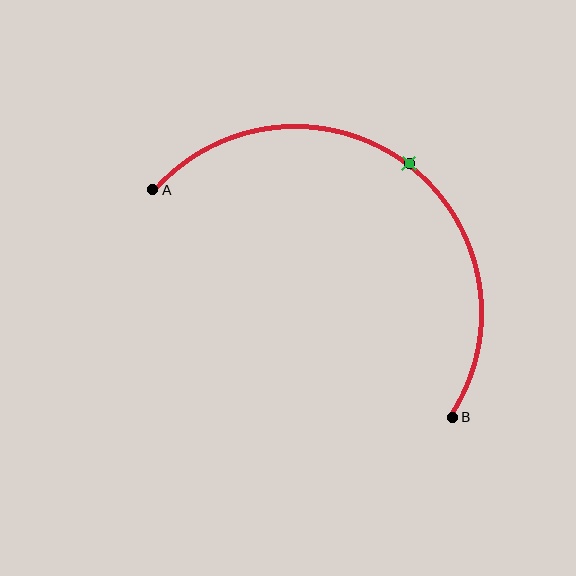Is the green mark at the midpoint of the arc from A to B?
Yes. The green mark lies on the arc at equal arc-length from both A and B — it is the arc midpoint.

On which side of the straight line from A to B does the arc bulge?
The arc bulges above and to the right of the straight line connecting A and B.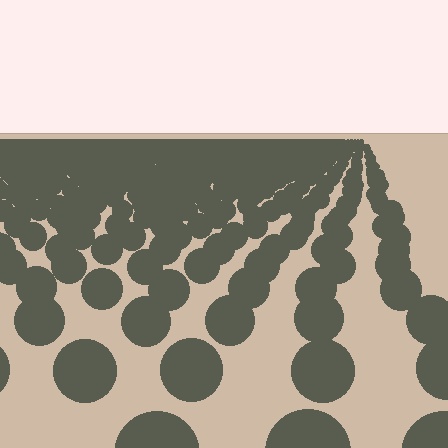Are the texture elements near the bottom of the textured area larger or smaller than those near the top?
Larger. Near the bottom, elements are closer to the viewer and appear at a bigger on-screen size.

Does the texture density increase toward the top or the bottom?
Density increases toward the top.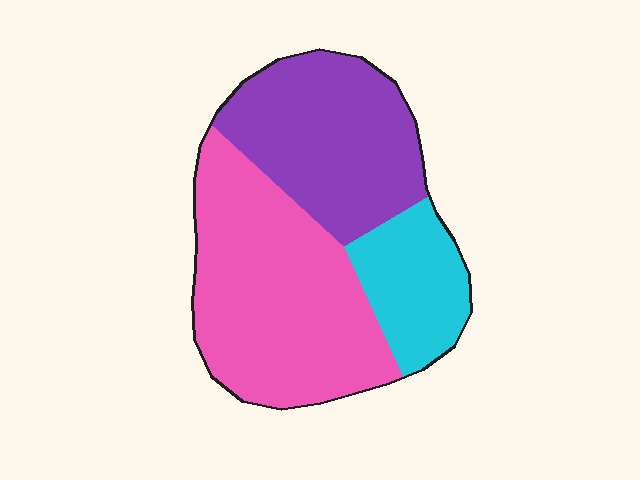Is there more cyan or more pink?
Pink.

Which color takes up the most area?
Pink, at roughly 45%.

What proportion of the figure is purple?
Purple covers about 35% of the figure.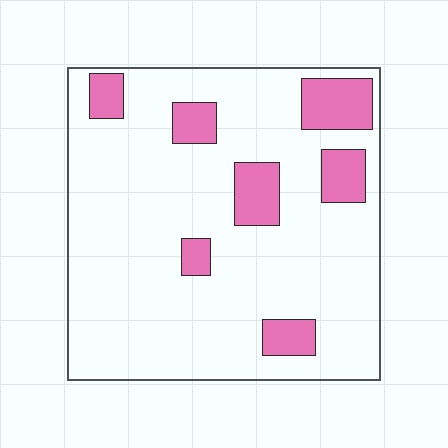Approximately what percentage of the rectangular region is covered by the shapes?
Approximately 15%.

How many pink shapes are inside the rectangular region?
7.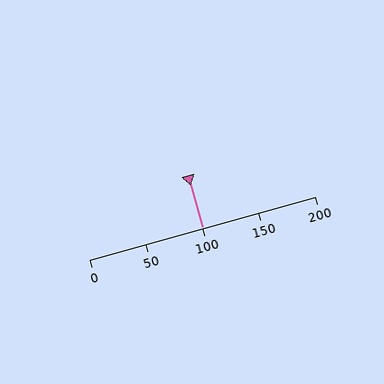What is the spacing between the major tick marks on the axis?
The major ticks are spaced 50 apart.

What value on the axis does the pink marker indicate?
The marker indicates approximately 100.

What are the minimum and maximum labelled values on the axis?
The axis runs from 0 to 200.